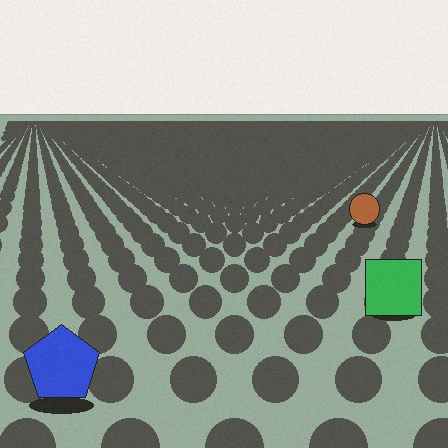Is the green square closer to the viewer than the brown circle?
Yes. The green square is closer — you can tell from the texture gradient: the ground texture is coarser near it.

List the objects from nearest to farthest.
From nearest to farthest: the blue pentagon, the green square, the brown circle.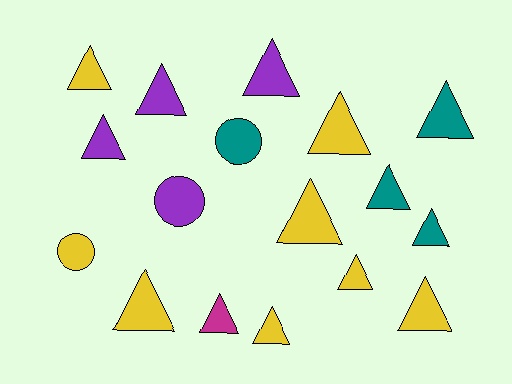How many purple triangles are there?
There are 3 purple triangles.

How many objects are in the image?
There are 17 objects.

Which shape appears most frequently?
Triangle, with 14 objects.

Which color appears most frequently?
Yellow, with 8 objects.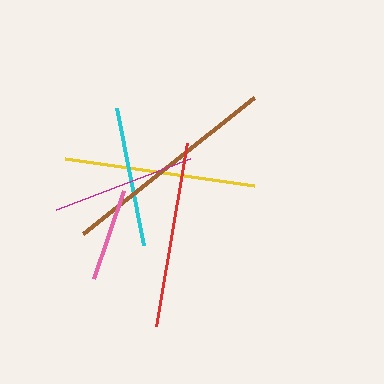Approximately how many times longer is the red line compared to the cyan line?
The red line is approximately 1.3 times the length of the cyan line.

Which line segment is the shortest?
The pink line is the shortest at approximately 93 pixels.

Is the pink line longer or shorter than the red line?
The red line is longer than the pink line.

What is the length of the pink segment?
The pink segment is approximately 93 pixels long.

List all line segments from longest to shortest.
From longest to shortest: brown, yellow, red, magenta, cyan, pink.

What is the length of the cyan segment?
The cyan segment is approximately 140 pixels long.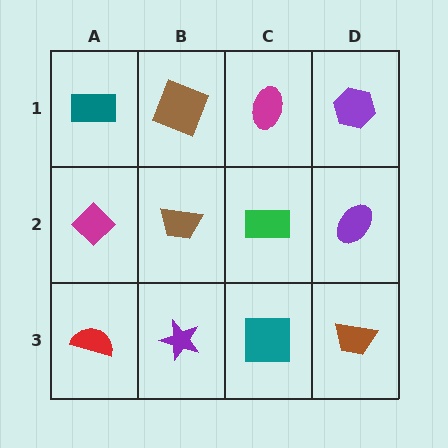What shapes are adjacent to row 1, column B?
A brown trapezoid (row 2, column B), a teal rectangle (row 1, column A), a magenta ellipse (row 1, column C).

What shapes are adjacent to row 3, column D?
A purple ellipse (row 2, column D), a teal square (row 3, column C).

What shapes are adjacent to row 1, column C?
A green rectangle (row 2, column C), a brown square (row 1, column B), a purple hexagon (row 1, column D).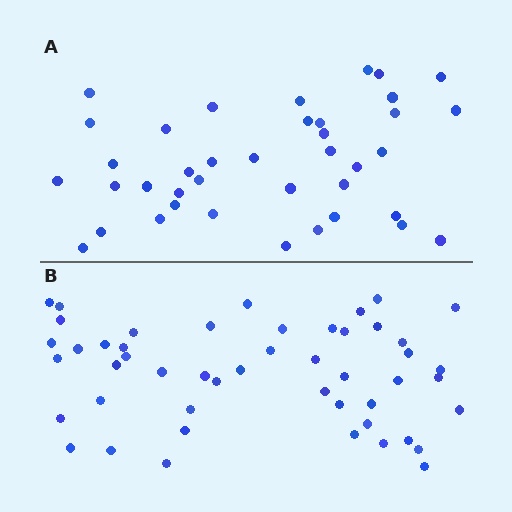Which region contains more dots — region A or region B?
Region B (the bottom region) has more dots.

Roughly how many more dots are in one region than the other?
Region B has roughly 10 or so more dots than region A.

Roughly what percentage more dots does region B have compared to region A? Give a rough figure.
About 25% more.